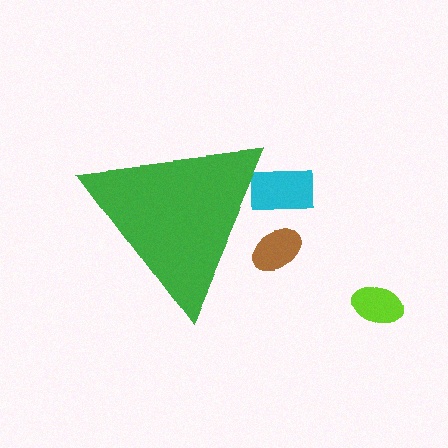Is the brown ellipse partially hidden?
Yes, the brown ellipse is partially hidden behind the green triangle.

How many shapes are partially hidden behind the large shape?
2 shapes are partially hidden.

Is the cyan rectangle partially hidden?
Yes, the cyan rectangle is partially hidden behind the green triangle.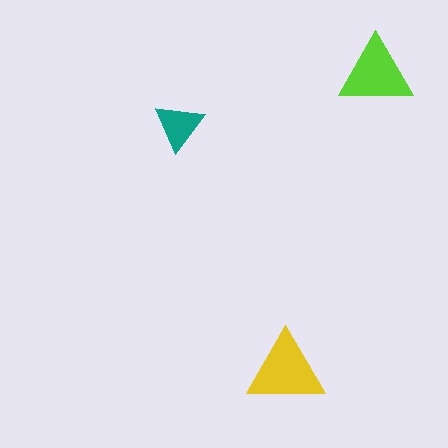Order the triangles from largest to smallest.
the yellow one, the lime one, the teal one.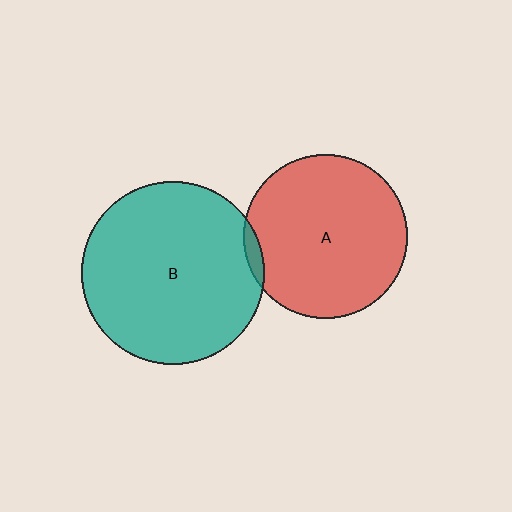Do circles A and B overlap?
Yes.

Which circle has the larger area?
Circle B (teal).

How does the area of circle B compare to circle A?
Approximately 1.2 times.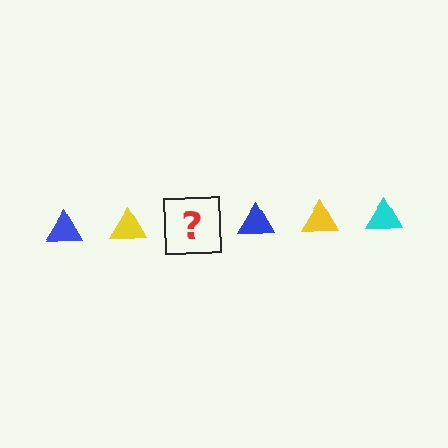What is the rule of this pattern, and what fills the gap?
The rule is that the pattern cycles through blue, yellow, cyan triangles. The gap should be filled with a cyan triangle.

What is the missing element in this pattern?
The missing element is a cyan triangle.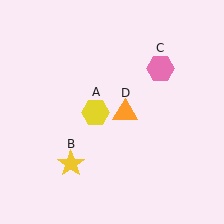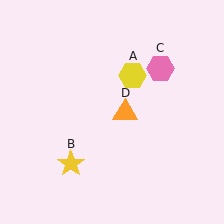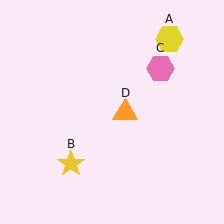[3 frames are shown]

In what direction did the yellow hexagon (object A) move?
The yellow hexagon (object A) moved up and to the right.